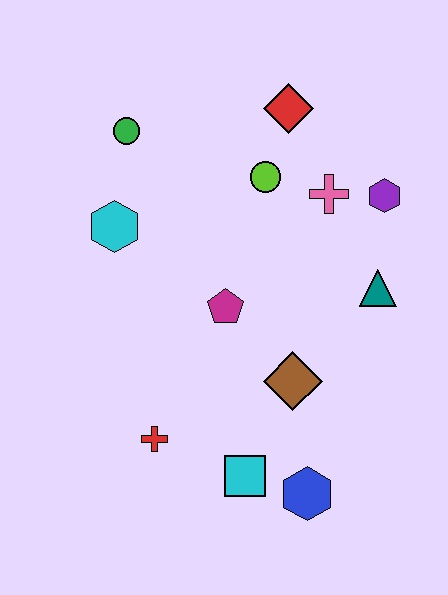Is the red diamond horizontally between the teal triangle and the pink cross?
No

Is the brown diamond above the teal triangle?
No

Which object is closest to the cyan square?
The blue hexagon is closest to the cyan square.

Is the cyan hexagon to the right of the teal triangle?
No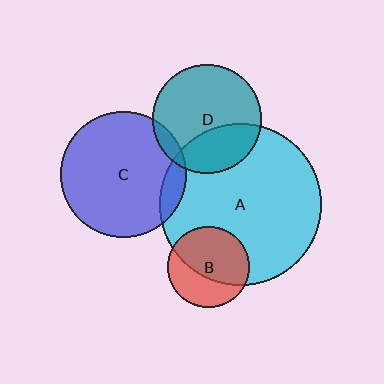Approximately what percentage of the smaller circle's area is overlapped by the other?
Approximately 60%.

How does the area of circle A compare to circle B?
Approximately 4.0 times.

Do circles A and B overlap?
Yes.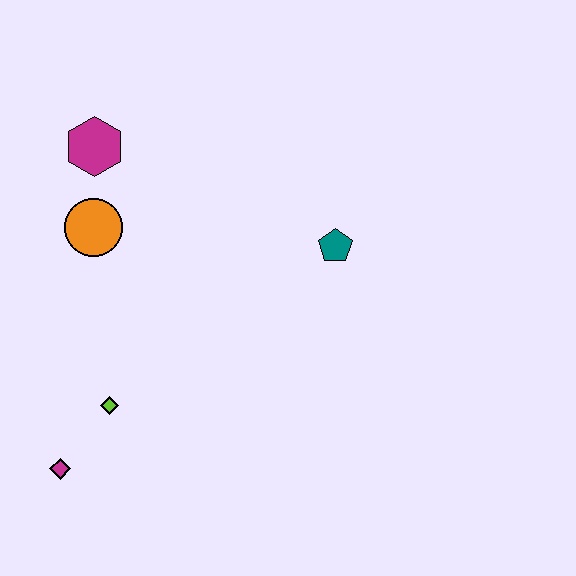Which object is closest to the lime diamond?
The magenta diamond is closest to the lime diamond.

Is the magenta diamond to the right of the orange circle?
No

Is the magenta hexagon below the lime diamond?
No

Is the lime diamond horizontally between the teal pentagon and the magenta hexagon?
Yes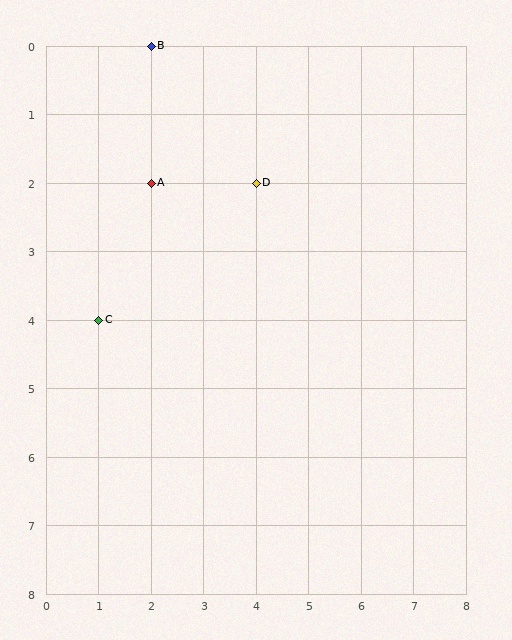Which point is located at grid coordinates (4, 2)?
Point D is at (4, 2).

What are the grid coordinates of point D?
Point D is at grid coordinates (4, 2).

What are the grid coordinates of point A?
Point A is at grid coordinates (2, 2).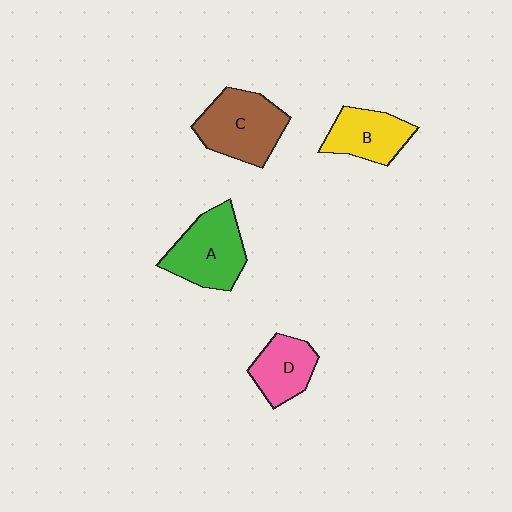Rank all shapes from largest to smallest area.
From largest to smallest: C (brown), A (green), B (yellow), D (pink).